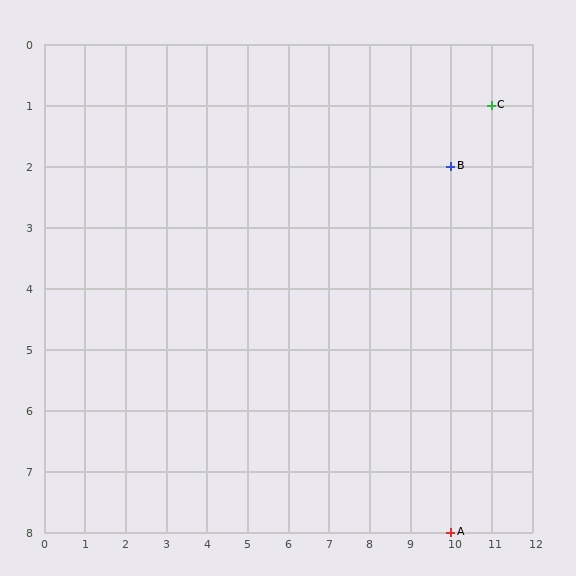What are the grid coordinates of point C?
Point C is at grid coordinates (11, 1).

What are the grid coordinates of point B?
Point B is at grid coordinates (10, 2).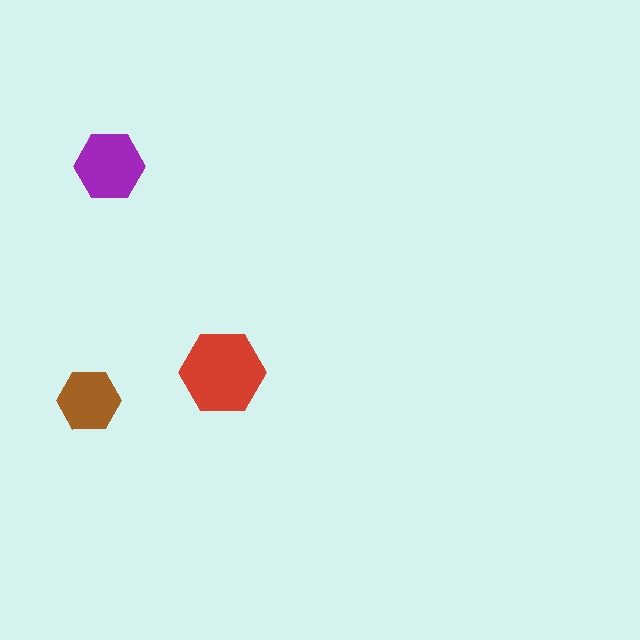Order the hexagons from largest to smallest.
the red one, the purple one, the brown one.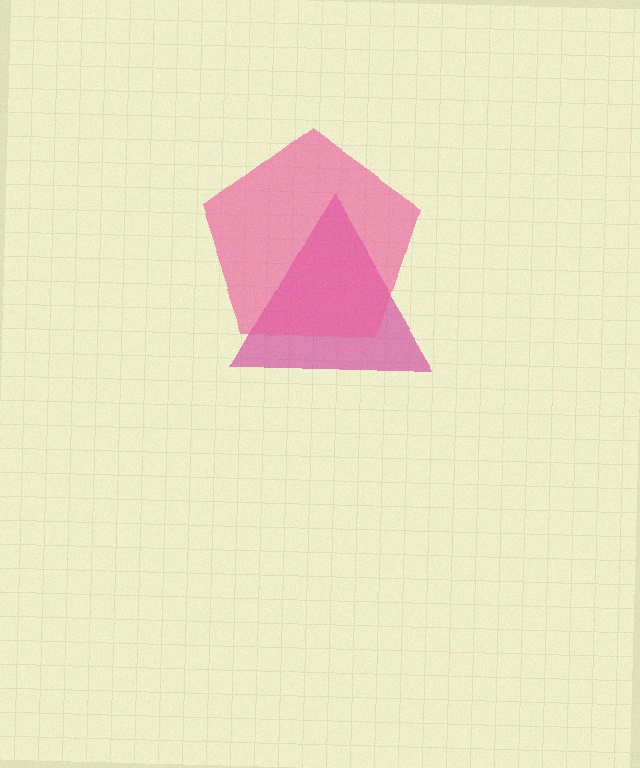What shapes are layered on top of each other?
The layered shapes are: a magenta triangle, a pink pentagon.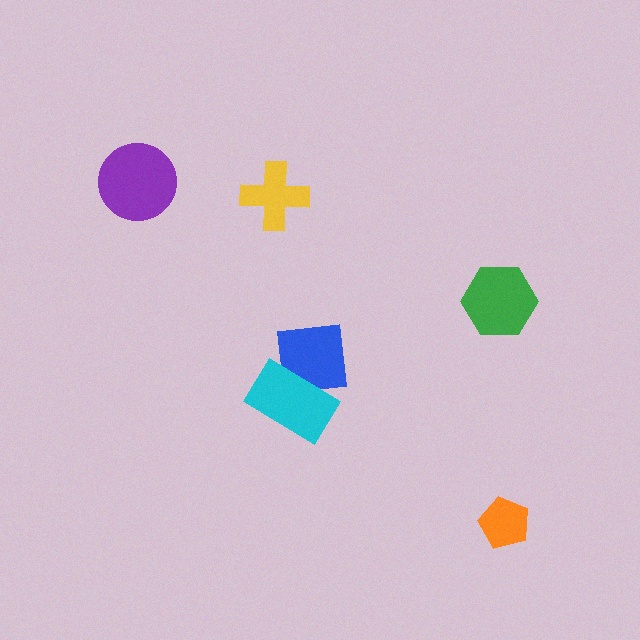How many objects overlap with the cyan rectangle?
1 object overlaps with the cyan rectangle.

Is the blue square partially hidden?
Yes, it is partially covered by another shape.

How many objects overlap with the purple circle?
0 objects overlap with the purple circle.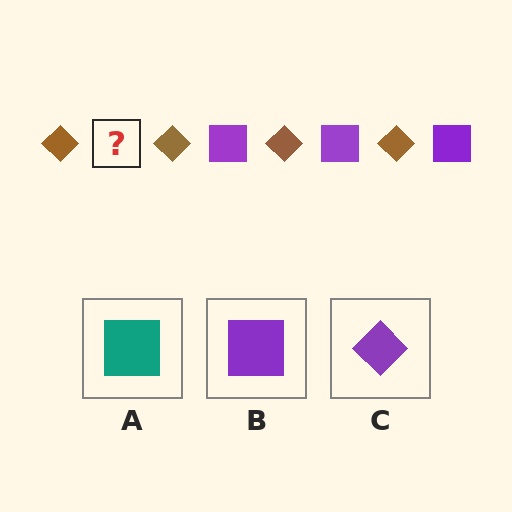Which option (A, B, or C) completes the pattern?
B.